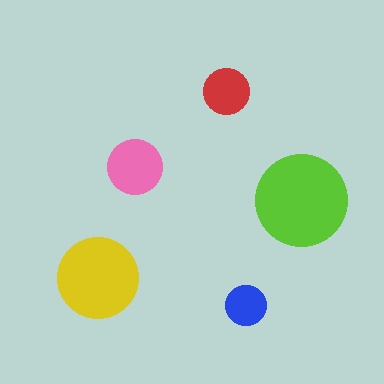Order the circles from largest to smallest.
the lime one, the yellow one, the pink one, the red one, the blue one.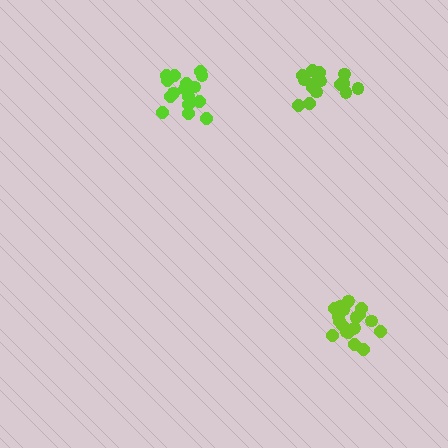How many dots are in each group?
Group 1: 15 dots, Group 2: 20 dots, Group 3: 16 dots (51 total).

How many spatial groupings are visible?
There are 3 spatial groupings.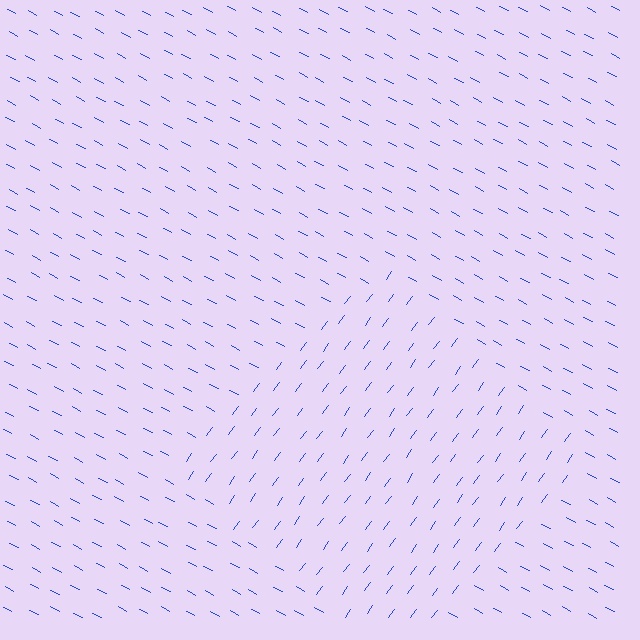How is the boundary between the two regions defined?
The boundary is defined purely by a change in line orientation (approximately 82 degrees difference). All lines are the same color and thickness.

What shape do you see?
I see a diamond.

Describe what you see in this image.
The image is filled with small blue line segments. A diamond region in the image has lines oriented differently from the surrounding lines, creating a visible texture boundary.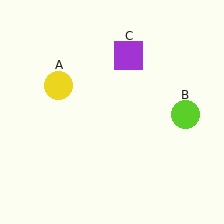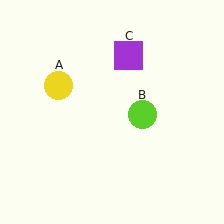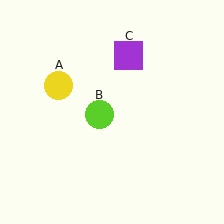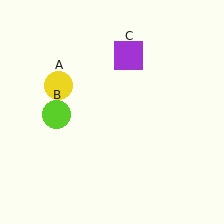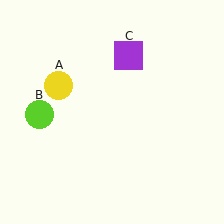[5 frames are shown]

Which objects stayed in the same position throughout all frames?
Yellow circle (object A) and purple square (object C) remained stationary.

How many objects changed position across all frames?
1 object changed position: lime circle (object B).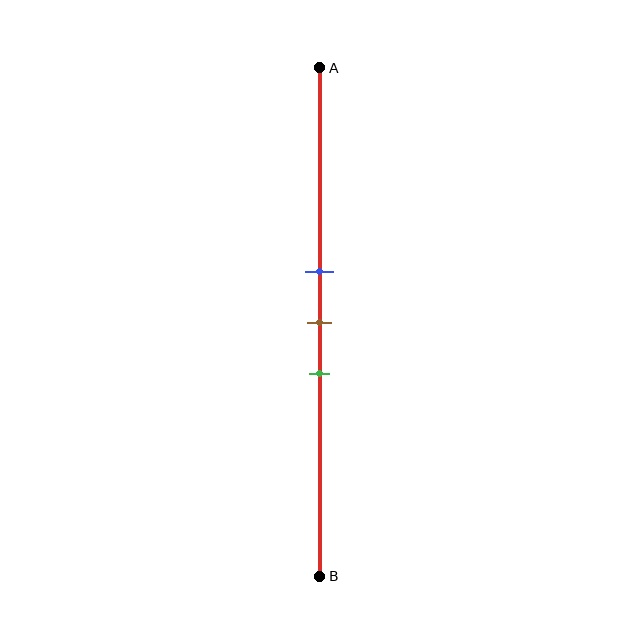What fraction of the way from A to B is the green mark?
The green mark is approximately 60% (0.6) of the way from A to B.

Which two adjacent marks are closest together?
The blue and brown marks are the closest adjacent pair.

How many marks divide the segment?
There are 3 marks dividing the segment.